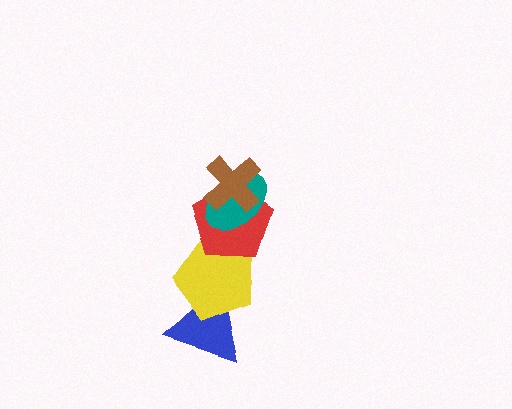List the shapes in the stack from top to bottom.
From top to bottom: the brown cross, the teal ellipse, the red pentagon, the yellow pentagon, the blue triangle.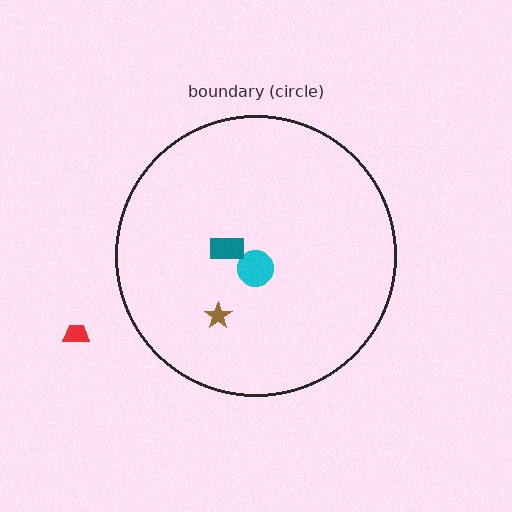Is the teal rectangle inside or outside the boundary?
Inside.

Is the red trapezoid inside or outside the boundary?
Outside.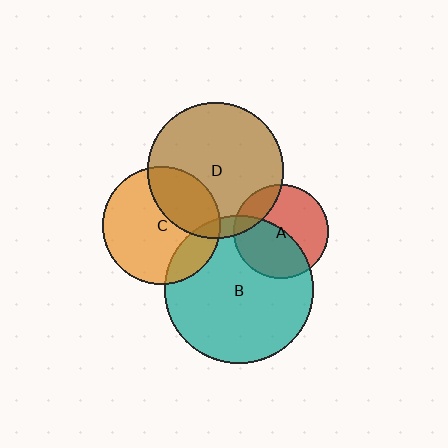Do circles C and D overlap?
Yes.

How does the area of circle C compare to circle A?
Approximately 1.5 times.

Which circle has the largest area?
Circle B (teal).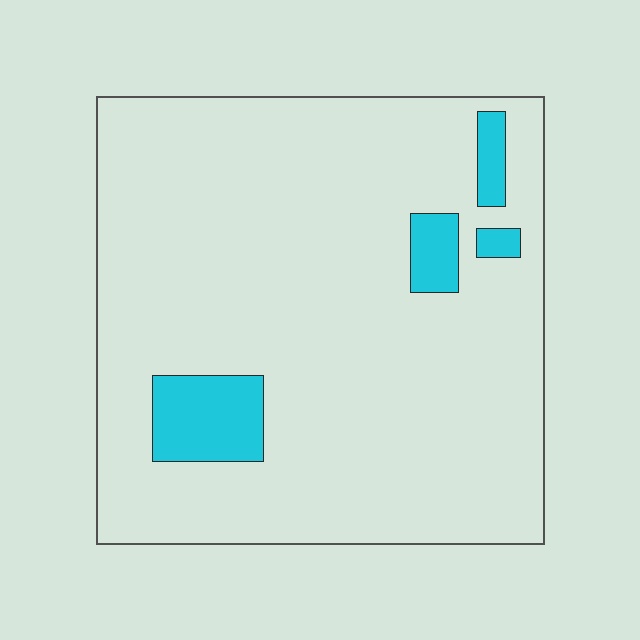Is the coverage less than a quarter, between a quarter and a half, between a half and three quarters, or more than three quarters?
Less than a quarter.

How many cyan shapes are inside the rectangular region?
4.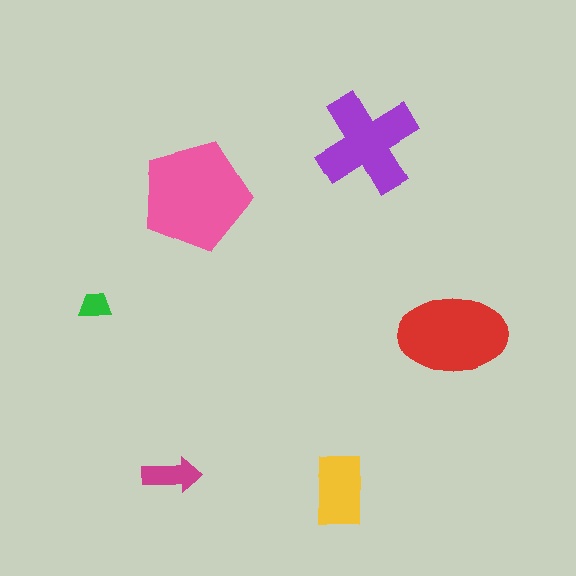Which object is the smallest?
The green trapezoid.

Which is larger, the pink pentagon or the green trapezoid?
The pink pentagon.